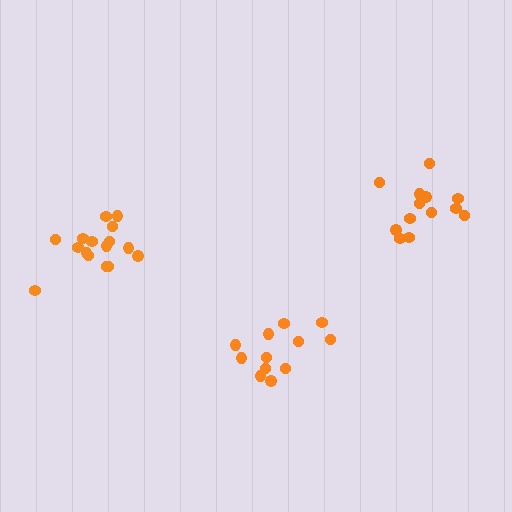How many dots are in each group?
Group 1: 12 dots, Group 2: 14 dots, Group 3: 16 dots (42 total).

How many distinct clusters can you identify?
There are 3 distinct clusters.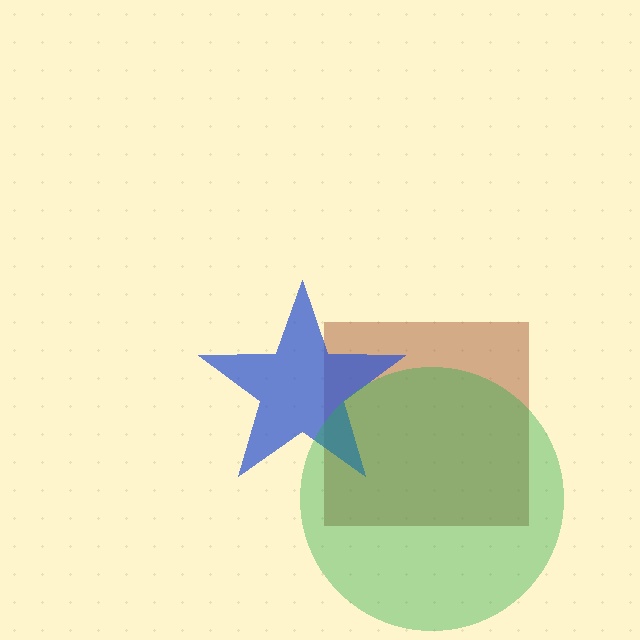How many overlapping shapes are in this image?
There are 3 overlapping shapes in the image.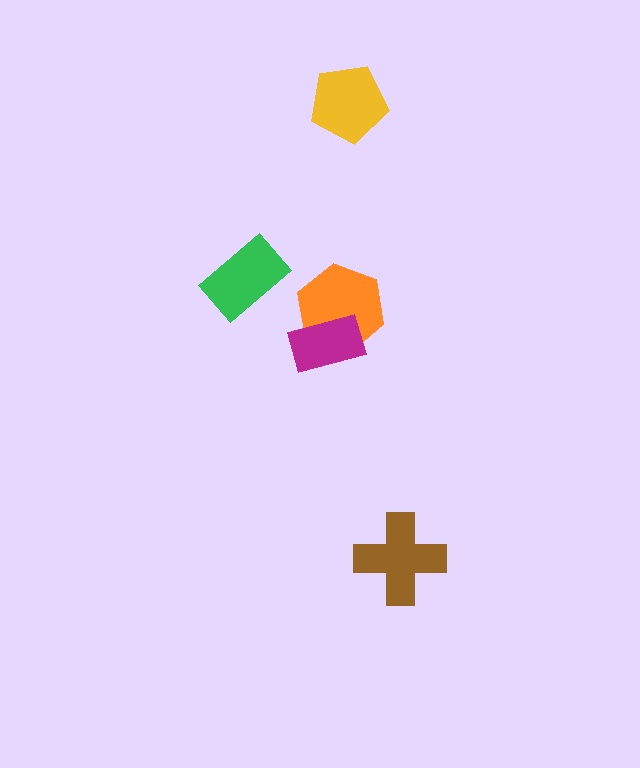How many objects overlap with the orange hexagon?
1 object overlaps with the orange hexagon.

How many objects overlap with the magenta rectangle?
1 object overlaps with the magenta rectangle.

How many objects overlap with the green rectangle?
0 objects overlap with the green rectangle.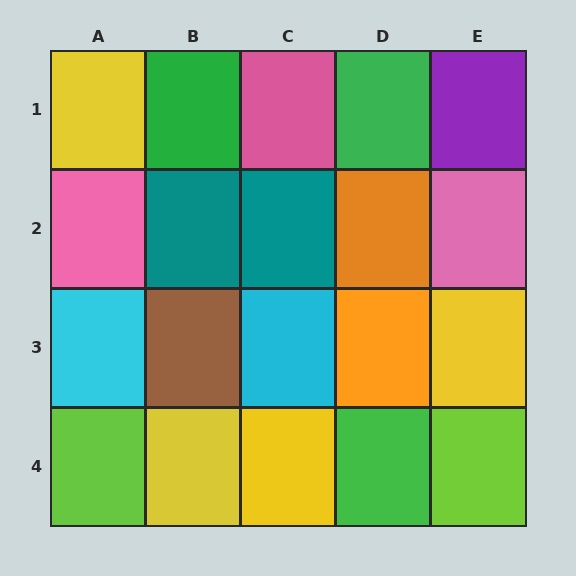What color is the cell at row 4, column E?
Lime.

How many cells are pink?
3 cells are pink.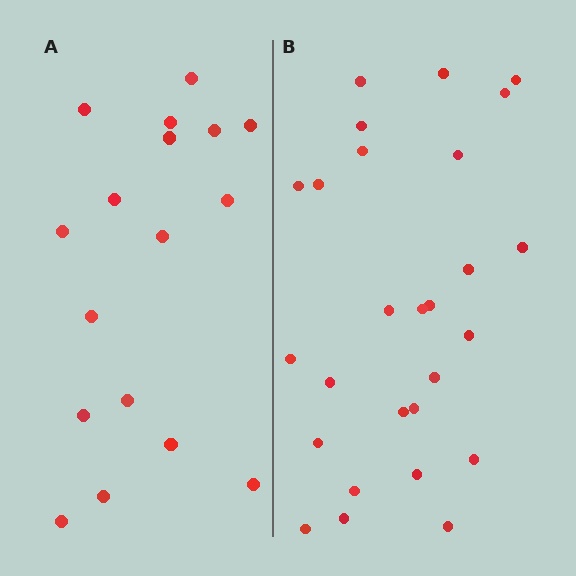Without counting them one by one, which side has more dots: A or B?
Region B (the right region) has more dots.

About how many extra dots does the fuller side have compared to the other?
Region B has roughly 10 or so more dots than region A.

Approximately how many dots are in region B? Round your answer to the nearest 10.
About 30 dots. (The exact count is 27, which rounds to 30.)